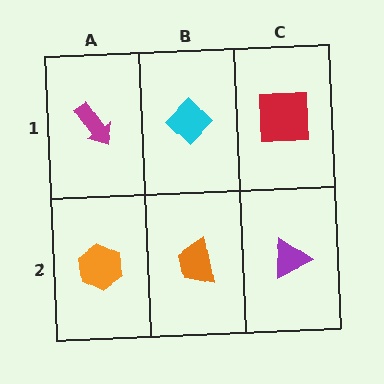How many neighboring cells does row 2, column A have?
2.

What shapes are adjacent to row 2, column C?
A red square (row 1, column C), an orange trapezoid (row 2, column B).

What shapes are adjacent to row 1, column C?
A purple triangle (row 2, column C), a cyan diamond (row 1, column B).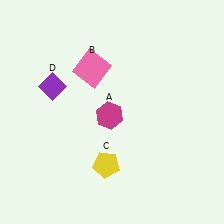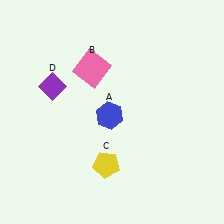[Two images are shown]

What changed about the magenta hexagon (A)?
In Image 1, A is magenta. In Image 2, it changed to blue.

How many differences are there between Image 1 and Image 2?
There is 1 difference between the two images.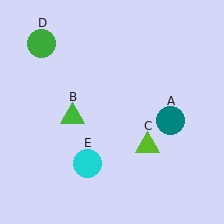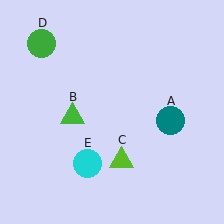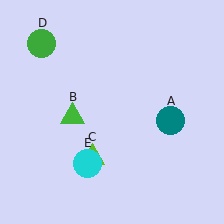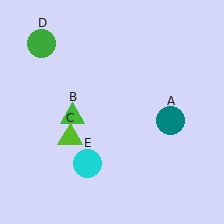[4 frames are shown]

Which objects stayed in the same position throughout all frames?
Teal circle (object A) and green triangle (object B) and green circle (object D) and cyan circle (object E) remained stationary.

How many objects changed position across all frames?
1 object changed position: lime triangle (object C).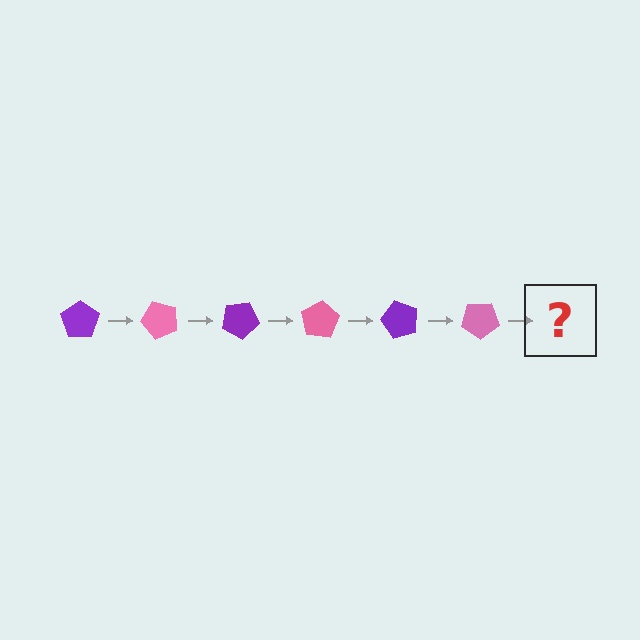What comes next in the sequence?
The next element should be a purple pentagon, rotated 300 degrees from the start.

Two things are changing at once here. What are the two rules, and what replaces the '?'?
The two rules are that it rotates 50 degrees each step and the color cycles through purple and pink. The '?' should be a purple pentagon, rotated 300 degrees from the start.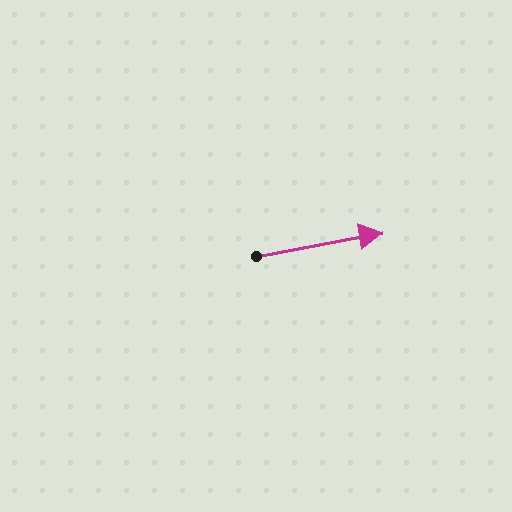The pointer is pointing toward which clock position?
Roughly 3 o'clock.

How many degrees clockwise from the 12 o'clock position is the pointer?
Approximately 79 degrees.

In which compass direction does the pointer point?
East.